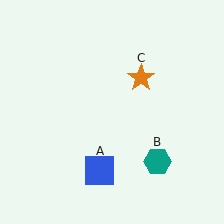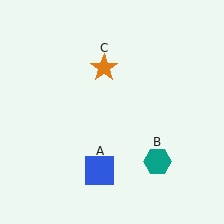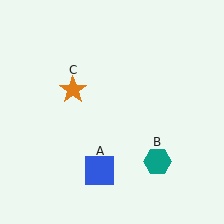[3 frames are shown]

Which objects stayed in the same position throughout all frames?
Blue square (object A) and teal hexagon (object B) remained stationary.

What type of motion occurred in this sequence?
The orange star (object C) rotated counterclockwise around the center of the scene.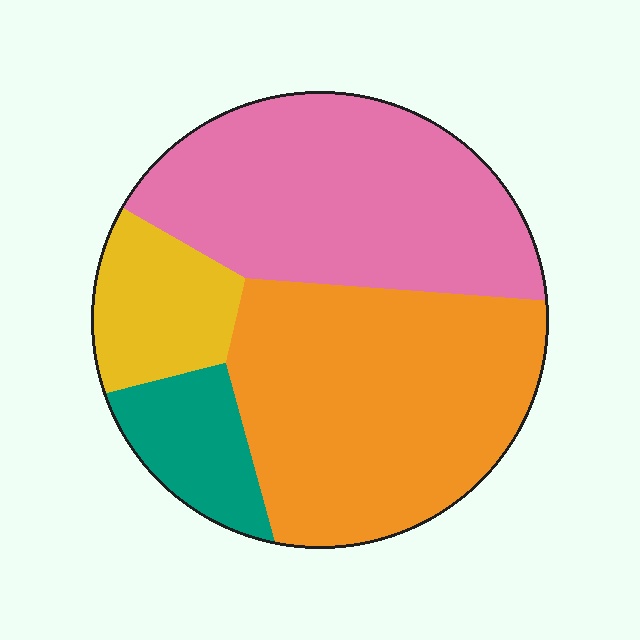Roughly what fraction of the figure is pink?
Pink covers 37% of the figure.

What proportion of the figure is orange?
Orange takes up between a quarter and a half of the figure.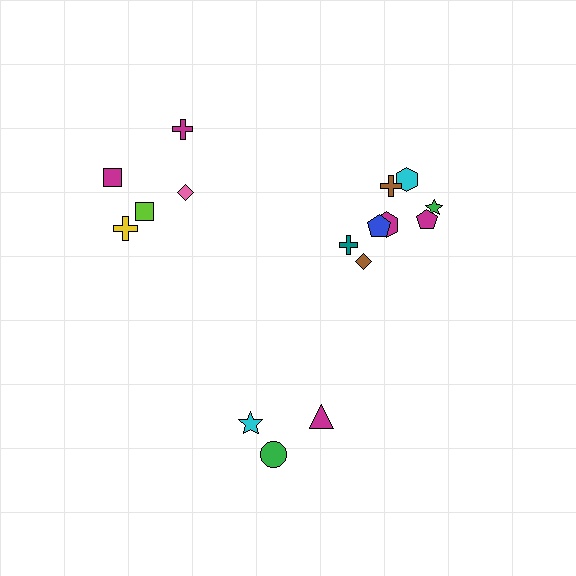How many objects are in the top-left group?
There are 5 objects.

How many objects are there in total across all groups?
There are 16 objects.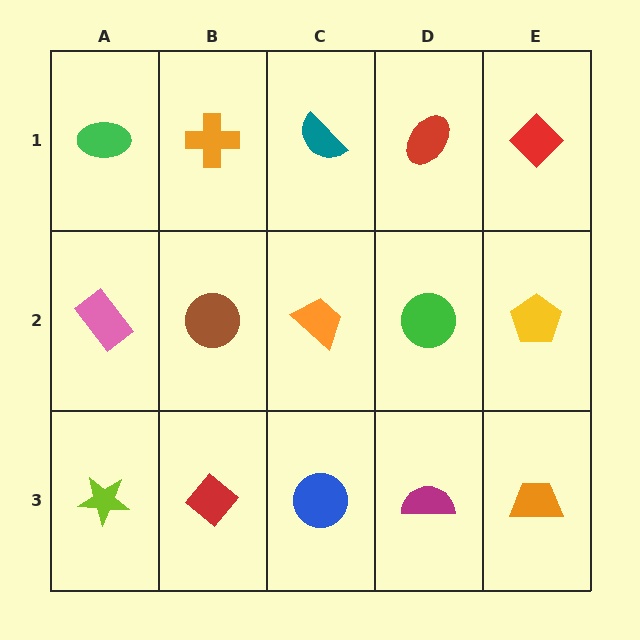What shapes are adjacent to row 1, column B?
A brown circle (row 2, column B), a green ellipse (row 1, column A), a teal semicircle (row 1, column C).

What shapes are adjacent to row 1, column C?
An orange trapezoid (row 2, column C), an orange cross (row 1, column B), a red ellipse (row 1, column D).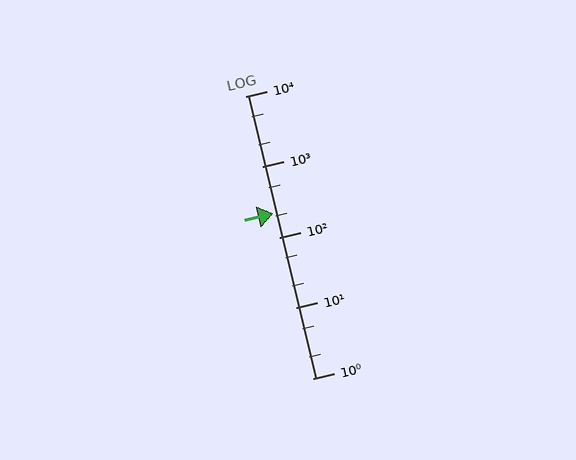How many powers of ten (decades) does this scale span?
The scale spans 4 decades, from 1 to 10000.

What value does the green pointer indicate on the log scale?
The pointer indicates approximately 220.